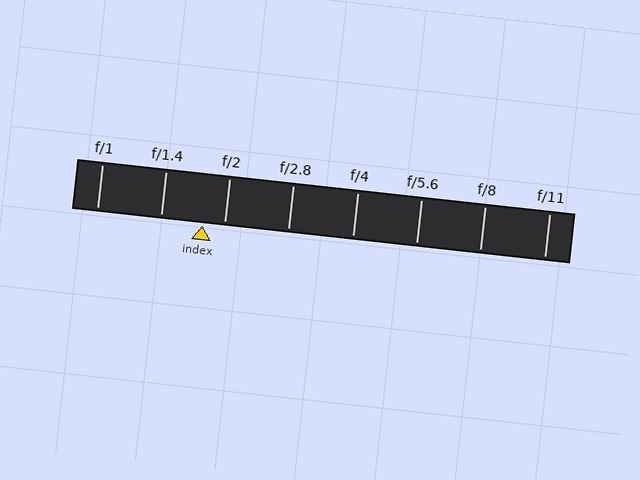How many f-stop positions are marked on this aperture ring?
There are 8 f-stop positions marked.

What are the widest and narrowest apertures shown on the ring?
The widest aperture shown is f/1 and the narrowest is f/11.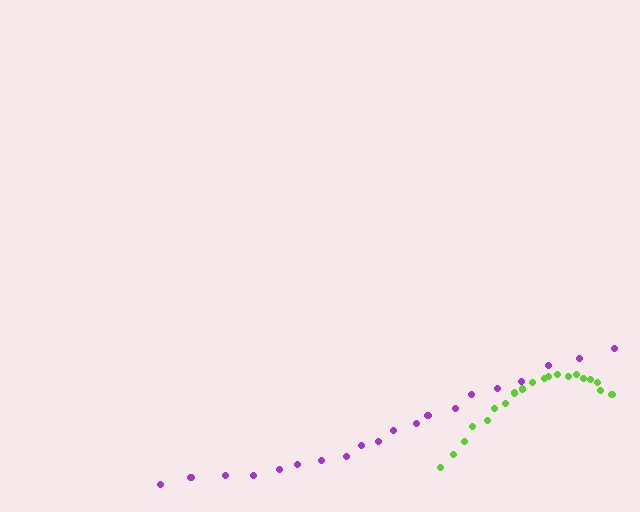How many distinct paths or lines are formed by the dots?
There are 2 distinct paths.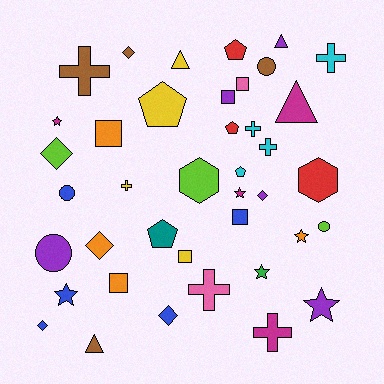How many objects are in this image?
There are 40 objects.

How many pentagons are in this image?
There are 5 pentagons.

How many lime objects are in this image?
There are 3 lime objects.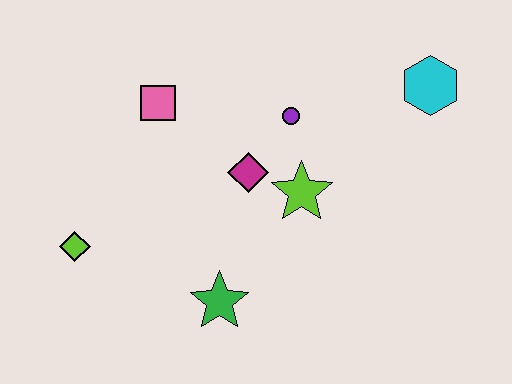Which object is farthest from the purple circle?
The lime diamond is farthest from the purple circle.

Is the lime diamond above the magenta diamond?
No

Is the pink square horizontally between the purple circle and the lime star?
No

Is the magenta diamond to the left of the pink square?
No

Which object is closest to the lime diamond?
The green star is closest to the lime diamond.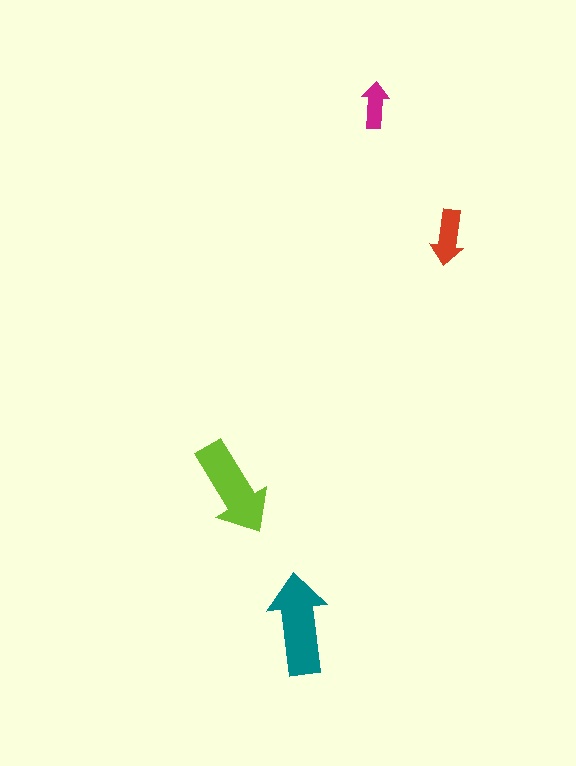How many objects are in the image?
There are 4 objects in the image.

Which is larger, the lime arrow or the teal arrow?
The teal one.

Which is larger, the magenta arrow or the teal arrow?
The teal one.